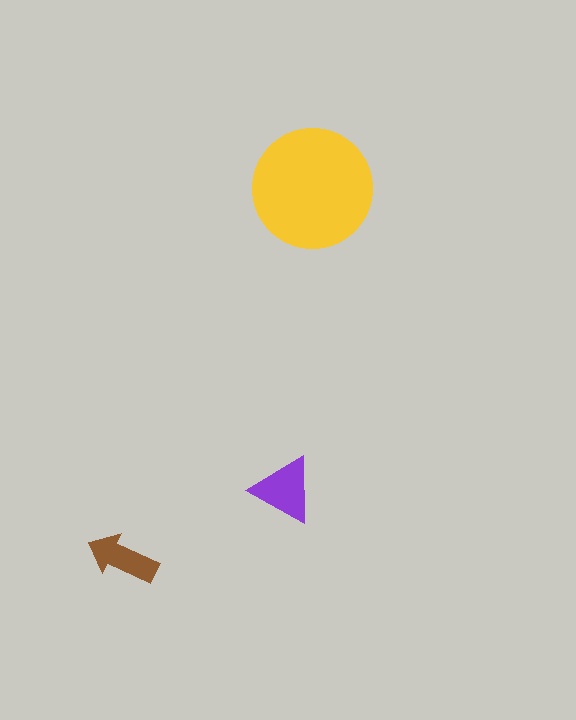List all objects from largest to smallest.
The yellow circle, the purple triangle, the brown arrow.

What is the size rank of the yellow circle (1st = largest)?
1st.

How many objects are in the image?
There are 3 objects in the image.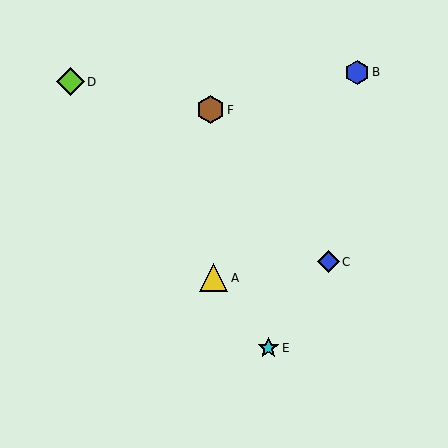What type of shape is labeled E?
Shape E is a cyan star.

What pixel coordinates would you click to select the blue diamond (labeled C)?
Click at (328, 262) to select the blue diamond C.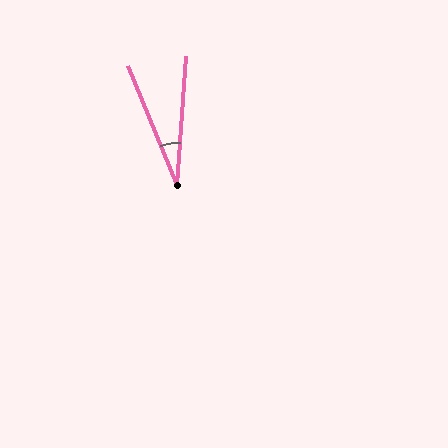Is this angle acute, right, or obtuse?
It is acute.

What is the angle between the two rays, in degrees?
Approximately 26 degrees.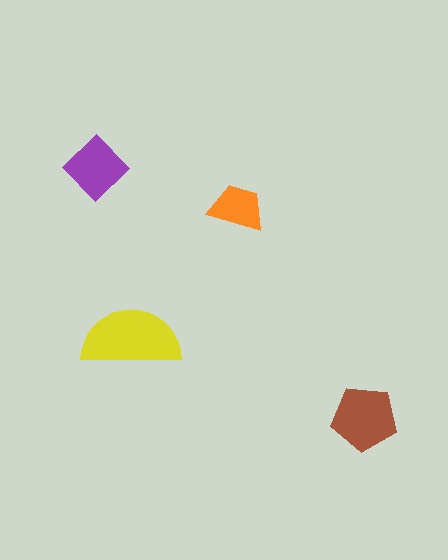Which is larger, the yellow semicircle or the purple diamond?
The yellow semicircle.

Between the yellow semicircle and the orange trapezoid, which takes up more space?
The yellow semicircle.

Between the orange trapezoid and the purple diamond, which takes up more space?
The purple diamond.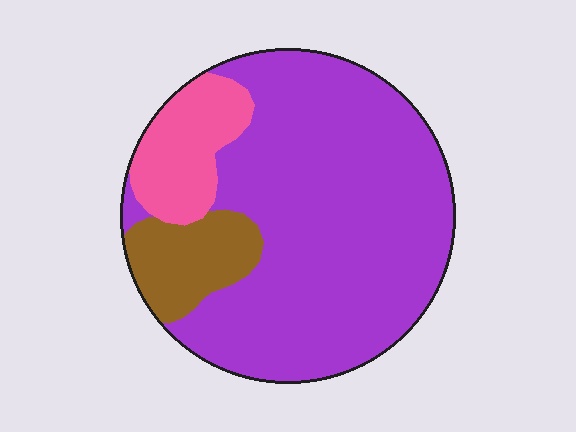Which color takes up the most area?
Purple, at roughly 75%.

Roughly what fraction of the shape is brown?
Brown takes up about one eighth (1/8) of the shape.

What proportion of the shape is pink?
Pink takes up less than a quarter of the shape.